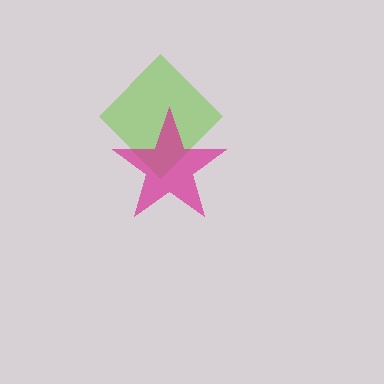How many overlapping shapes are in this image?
There are 2 overlapping shapes in the image.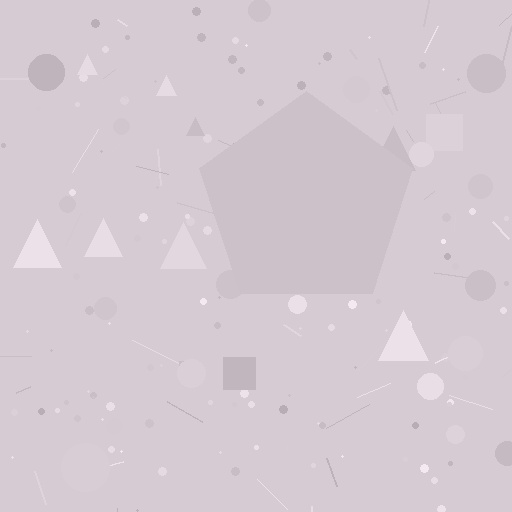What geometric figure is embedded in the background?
A pentagon is embedded in the background.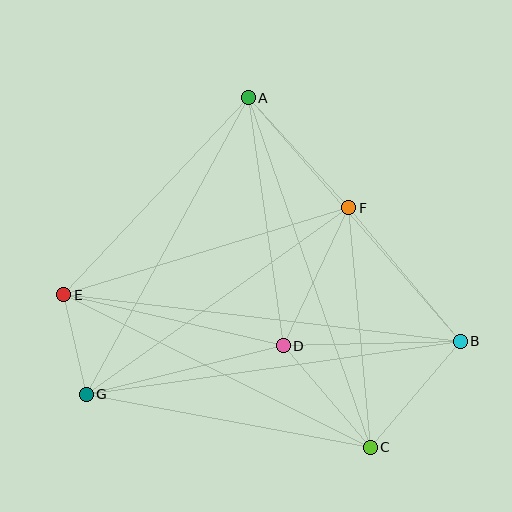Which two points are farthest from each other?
Points B and E are farthest from each other.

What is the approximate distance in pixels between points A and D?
The distance between A and D is approximately 251 pixels.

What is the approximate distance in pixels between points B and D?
The distance between B and D is approximately 177 pixels.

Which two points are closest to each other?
Points E and G are closest to each other.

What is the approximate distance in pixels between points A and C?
The distance between A and C is approximately 370 pixels.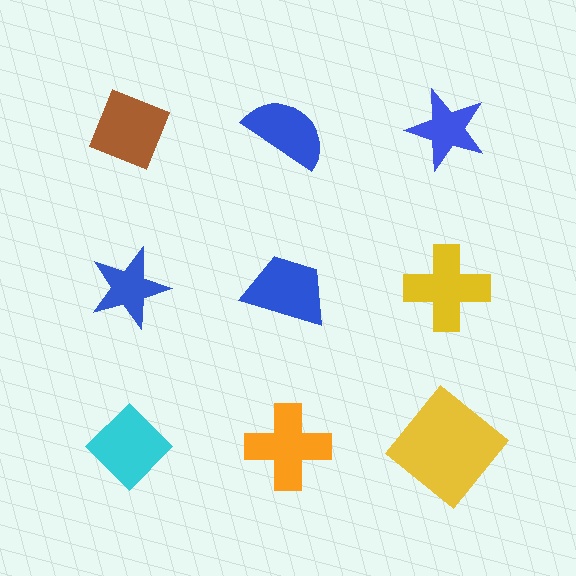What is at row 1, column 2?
A blue semicircle.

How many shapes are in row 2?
3 shapes.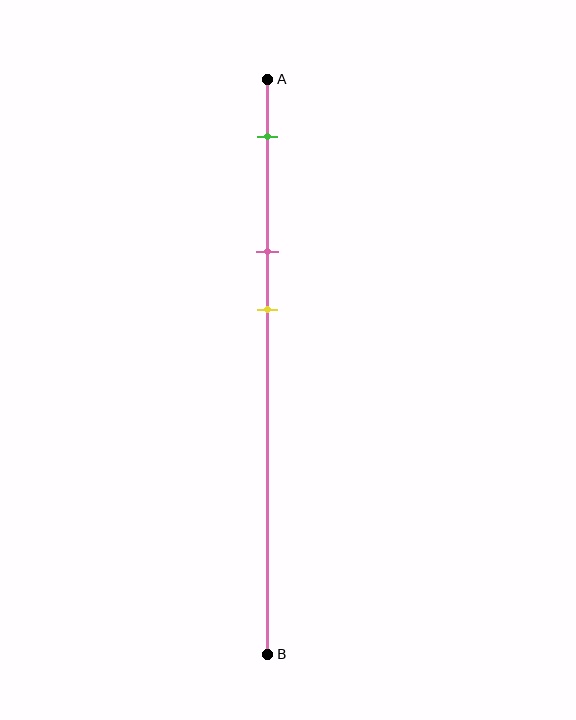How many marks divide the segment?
There are 3 marks dividing the segment.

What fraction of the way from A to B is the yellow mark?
The yellow mark is approximately 40% (0.4) of the way from A to B.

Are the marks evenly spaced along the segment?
Yes, the marks are approximately evenly spaced.